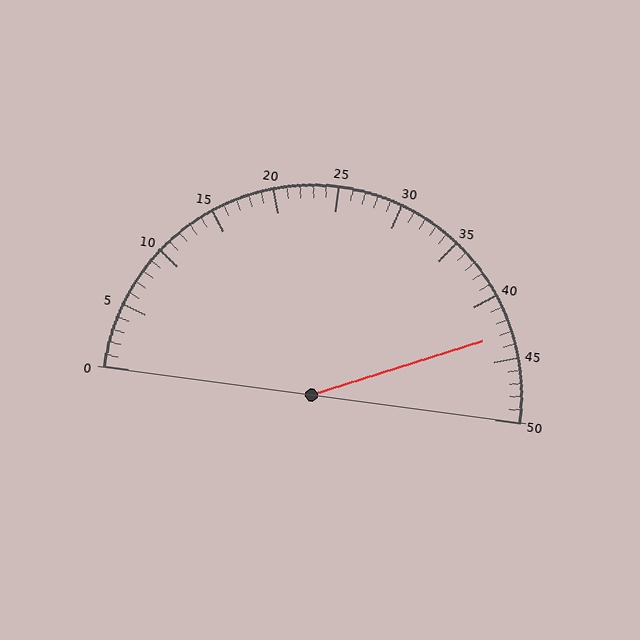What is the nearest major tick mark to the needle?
The nearest major tick mark is 45.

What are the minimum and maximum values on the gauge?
The gauge ranges from 0 to 50.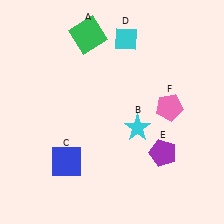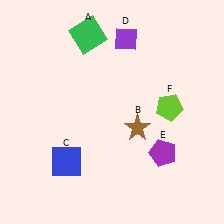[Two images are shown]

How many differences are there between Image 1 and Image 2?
There are 3 differences between the two images.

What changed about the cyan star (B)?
In Image 1, B is cyan. In Image 2, it changed to brown.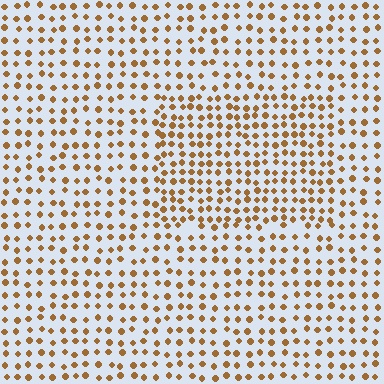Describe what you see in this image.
The image contains small brown elements arranged at two different densities. A rectangle-shaped region is visible where the elements are more densely packed than the surrounding area.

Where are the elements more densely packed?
The elements are more densely packed inside the rectangle boundary.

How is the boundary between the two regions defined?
The boundary is defined by a change in element density (approximately 1.5x ratio). All elements are the same color, size, and shape.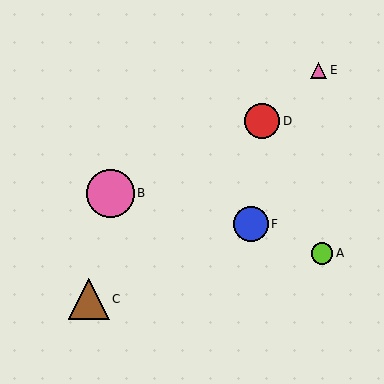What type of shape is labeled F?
Shape F is a blue circle.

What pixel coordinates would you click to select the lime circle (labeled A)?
Click at (322, 253) to select the lime circle A.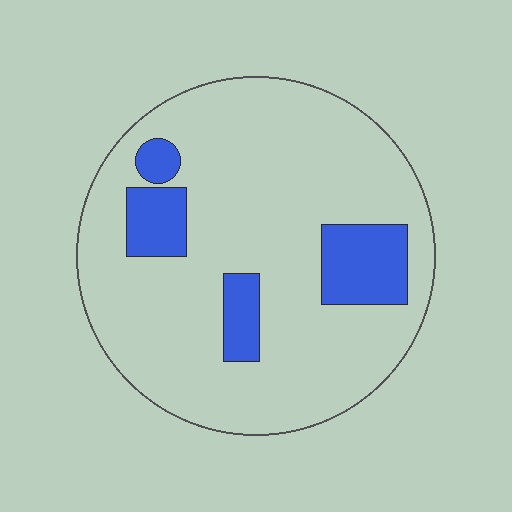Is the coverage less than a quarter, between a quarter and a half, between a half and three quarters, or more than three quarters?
Less than a quarter.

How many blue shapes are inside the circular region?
4.